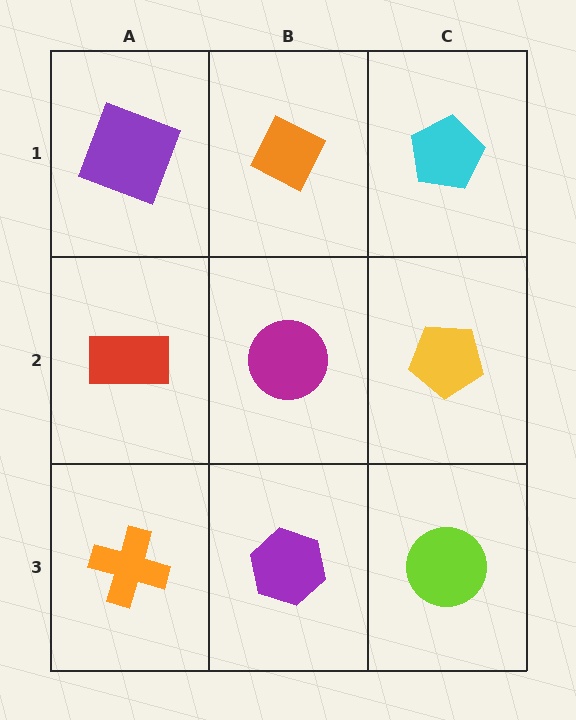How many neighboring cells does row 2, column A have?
3.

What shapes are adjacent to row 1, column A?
A red rectangle (row 2, column A), an orange diamond (row 1, column B).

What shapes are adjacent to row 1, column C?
A yellow pentagon (row 2, column C), an orange diamond (row 1, column B).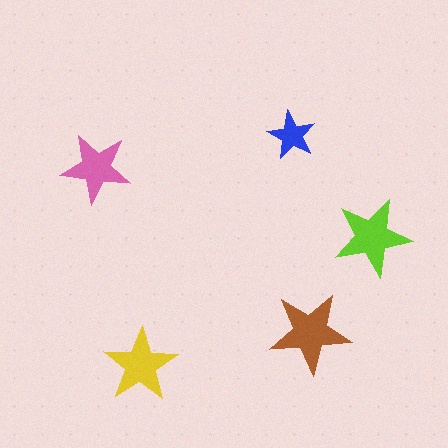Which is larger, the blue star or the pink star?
The pink one.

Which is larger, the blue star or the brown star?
The brown one.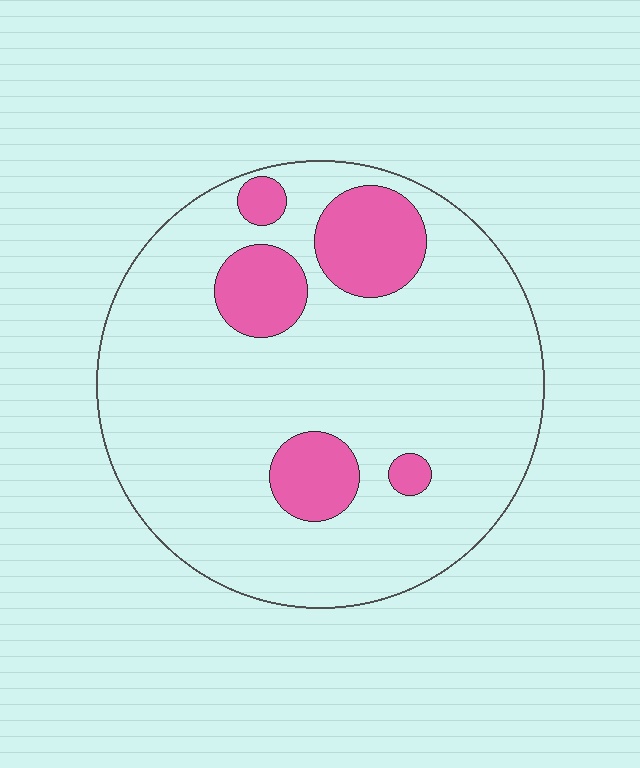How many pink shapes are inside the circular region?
5.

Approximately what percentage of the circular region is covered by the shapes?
Approximately 15%.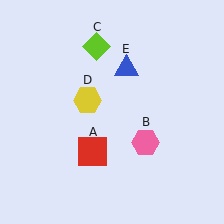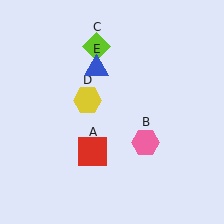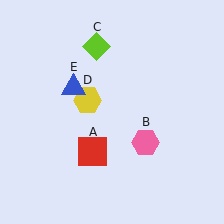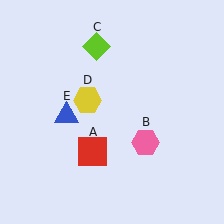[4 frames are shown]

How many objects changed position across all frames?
1 object changed position: blue triangle (object E).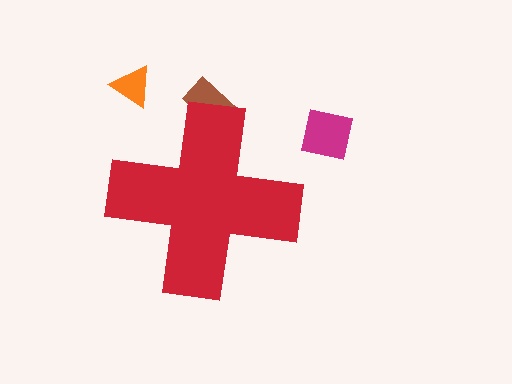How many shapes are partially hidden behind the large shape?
1 shape is partially hidden.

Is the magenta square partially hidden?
No, the magenta square is fully visible.